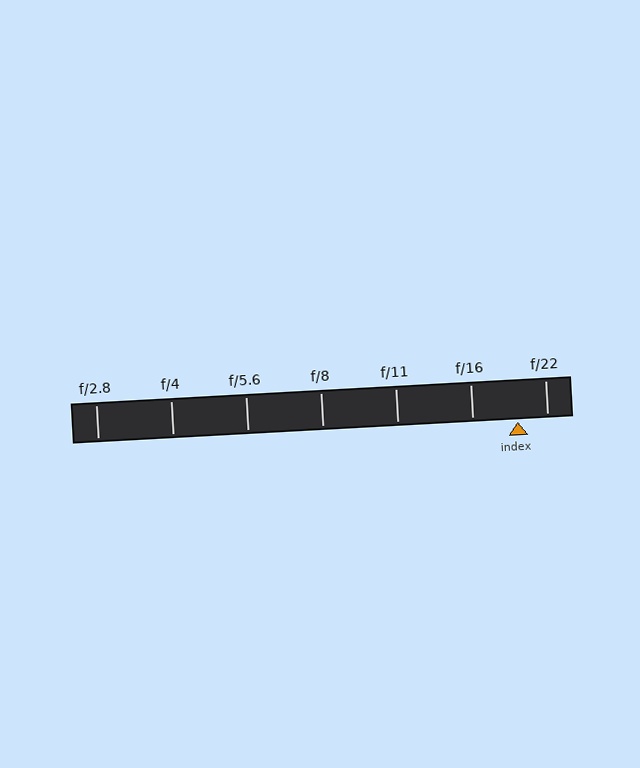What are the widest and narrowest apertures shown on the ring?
The widest aperture shown is f/2.8 and the narrowest is f/22.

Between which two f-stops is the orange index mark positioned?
The index mark is between f/16 and f/22.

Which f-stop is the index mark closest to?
The index mark is closest to f/22.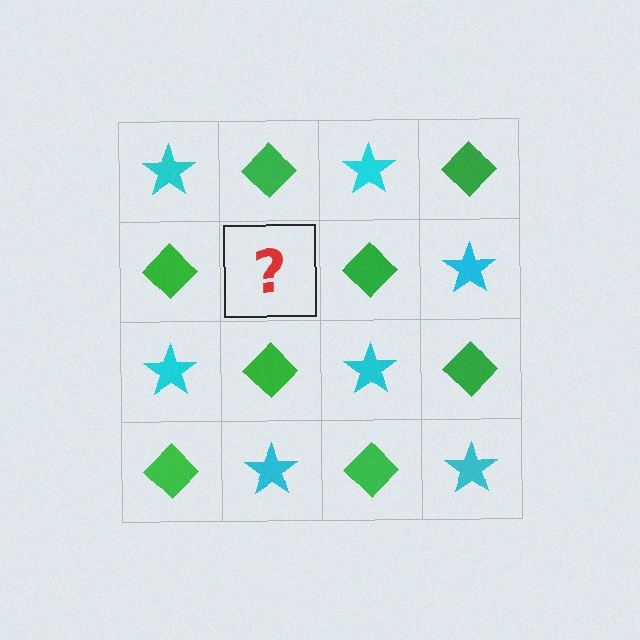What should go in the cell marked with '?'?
The missing cell should contain a cyan star.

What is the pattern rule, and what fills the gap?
The rule is that it alternates cyan star and green diamond in a checkerboard pattern. The gap should be filled with a cyan star.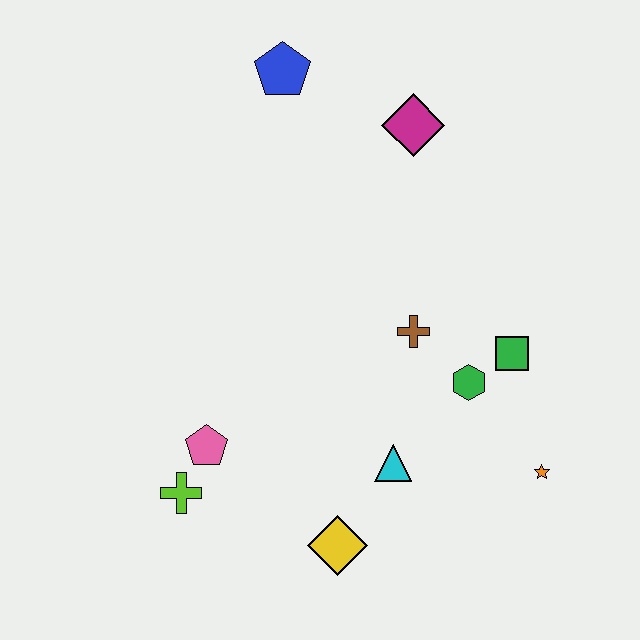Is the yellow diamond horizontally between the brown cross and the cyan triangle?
No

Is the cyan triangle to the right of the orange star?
No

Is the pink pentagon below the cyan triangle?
No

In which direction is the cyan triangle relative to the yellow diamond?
The cyan triangle is above the yellow diamond.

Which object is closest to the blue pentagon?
The magenta diamond is closest to the blue pentagon.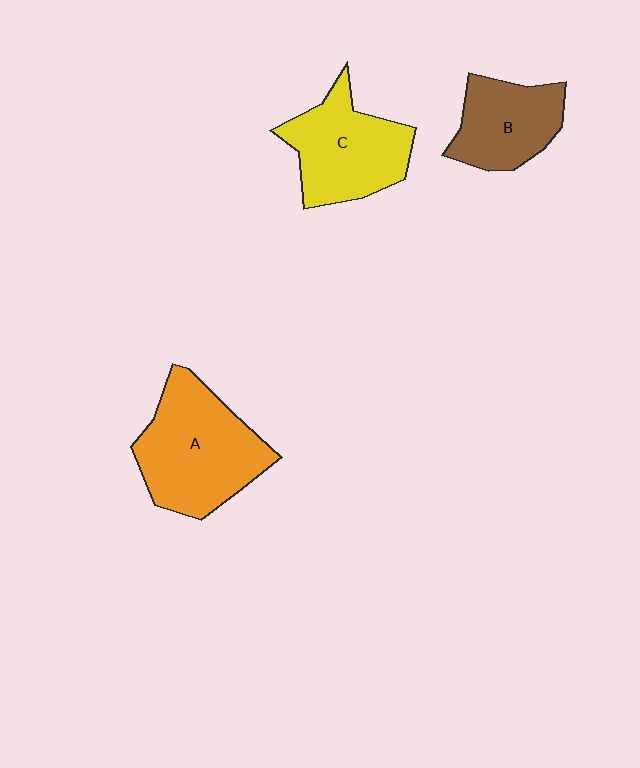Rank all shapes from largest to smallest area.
From largest to smallest: A (orange), C (yellow), B (brown).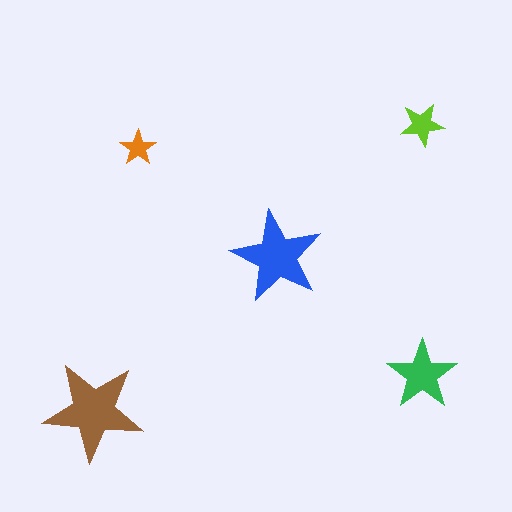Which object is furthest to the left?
The brown star is leftmost.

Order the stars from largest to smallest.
the brown one, the blue one, the green one, the lime one, the orange one.